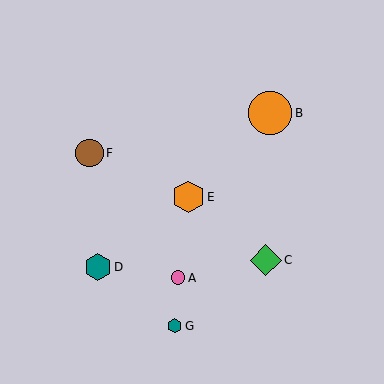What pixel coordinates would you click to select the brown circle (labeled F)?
Click at (90, 153) to select the brown circle F.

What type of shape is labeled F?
Shape F is a brown circle.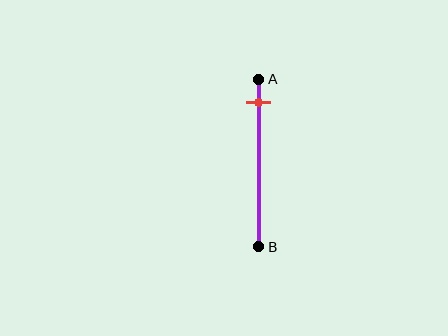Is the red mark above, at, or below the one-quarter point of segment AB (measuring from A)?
The red mark is above the one-quarter point of segment AB.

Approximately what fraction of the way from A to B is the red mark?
The red mark is approximately 15% of the way from A to B.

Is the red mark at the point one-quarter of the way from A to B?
No, the mark is at about 15% from A, not at the 25% one-quarter point.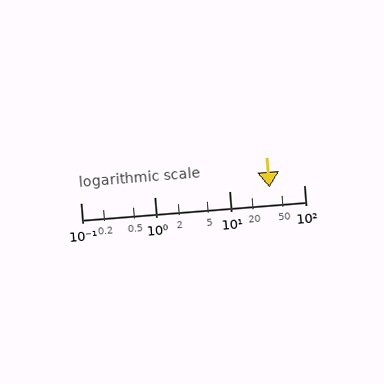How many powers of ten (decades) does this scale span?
The scale spans 3 decades, from 0.1 to 100.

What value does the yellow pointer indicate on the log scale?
The pointer indicates approximately 34.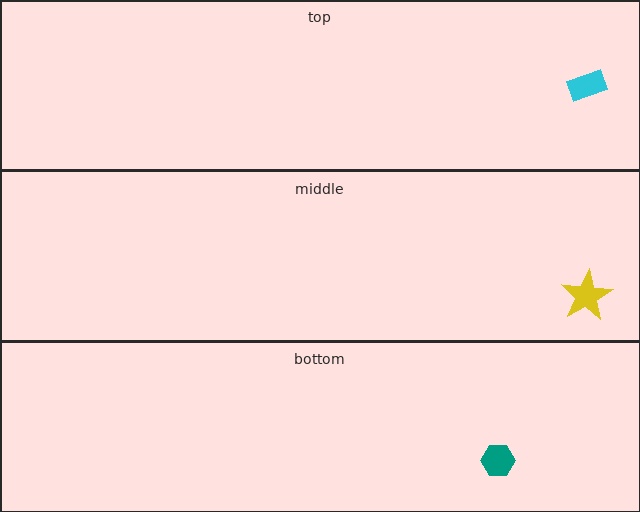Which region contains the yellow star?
The middle region.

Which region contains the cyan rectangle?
The top region.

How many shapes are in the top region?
1.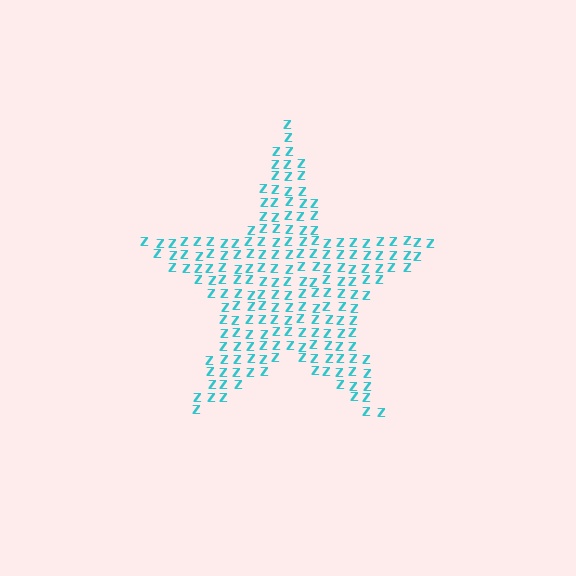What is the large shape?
The large shape is a star.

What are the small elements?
The small elements are letter Z's.